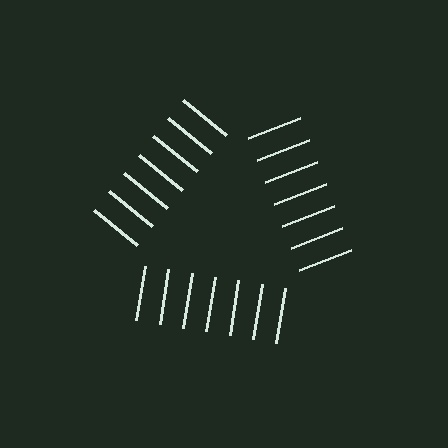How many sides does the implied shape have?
3 sides — the line-ends trace a triangle.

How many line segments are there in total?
21 — 7 along each of the 3 edges.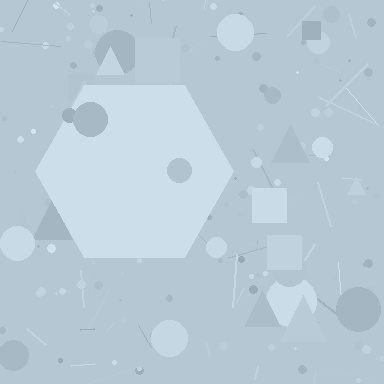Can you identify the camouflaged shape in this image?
The camouflaged shape is a hexagon.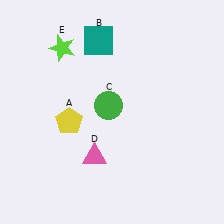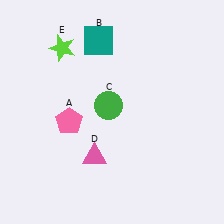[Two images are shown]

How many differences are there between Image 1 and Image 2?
There is 1 difference between the two images.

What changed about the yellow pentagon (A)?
In Image 1, A is yellow. In Image 2, it changed to pink.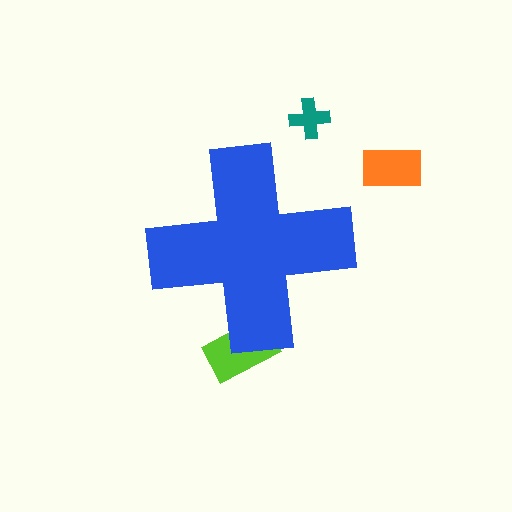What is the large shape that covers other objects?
A blue cross.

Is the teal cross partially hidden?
No, the teal cross is fully visible.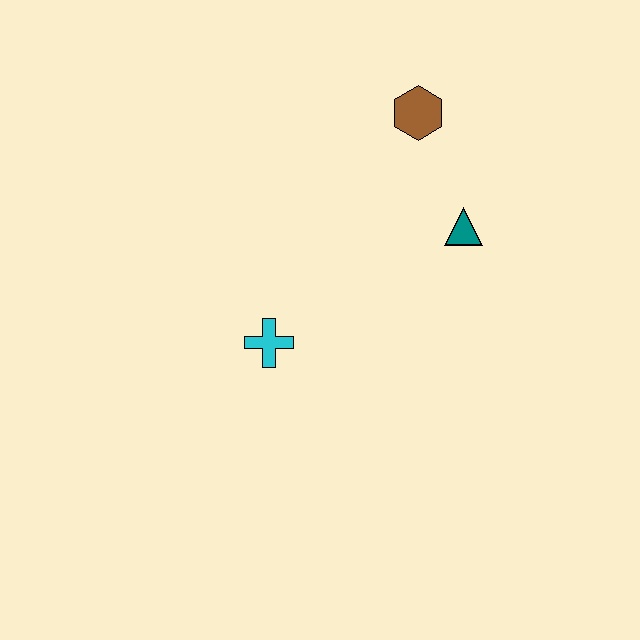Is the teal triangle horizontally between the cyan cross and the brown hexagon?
No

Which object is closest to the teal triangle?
The brown hexagon is closest to the teal triangle.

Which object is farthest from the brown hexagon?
The cyan cross is farthest from the brown hexagon.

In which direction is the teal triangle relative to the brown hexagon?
The teal triangle is below the brown hexagon.